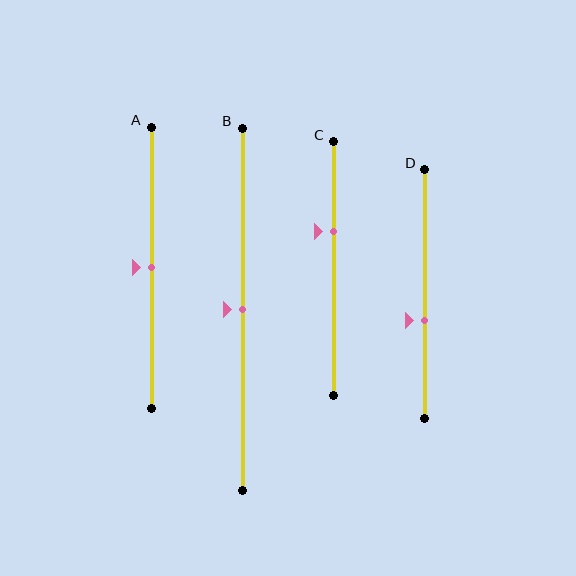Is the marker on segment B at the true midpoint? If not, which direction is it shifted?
Yes, the marker on segment B is at the true midpoint.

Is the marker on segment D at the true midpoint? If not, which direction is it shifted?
No, the marker on segment D is shifted downward by about 11% of the segment length.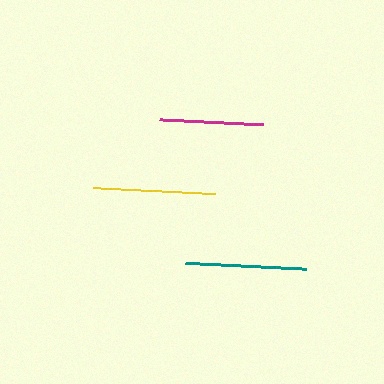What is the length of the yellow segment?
The yellow segment is approximately 122 pixels long.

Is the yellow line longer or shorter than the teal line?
The yellow line is longer than the teal line.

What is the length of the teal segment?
The teal segment is approximately 121 pixels long.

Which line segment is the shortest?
The magenta line is the shortest at approximately 104 pixels.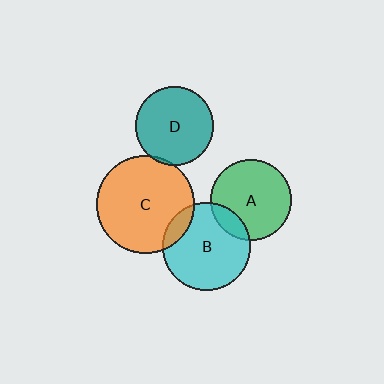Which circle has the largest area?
Circle C (orange).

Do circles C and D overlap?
Yes.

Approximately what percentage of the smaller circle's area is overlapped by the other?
Approximately 5%.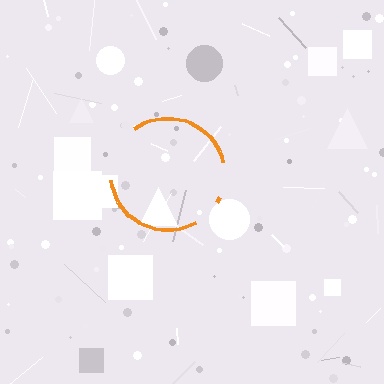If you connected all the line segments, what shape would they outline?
They would outline a circle.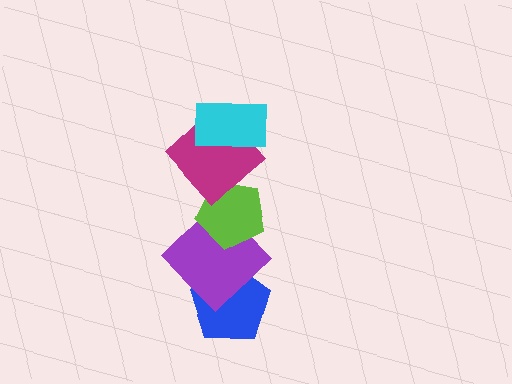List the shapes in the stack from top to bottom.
From top to bottom: the cyan rectangle, the magenta diamond, the lime pentagon, the purple diamond, the blue pentagon.